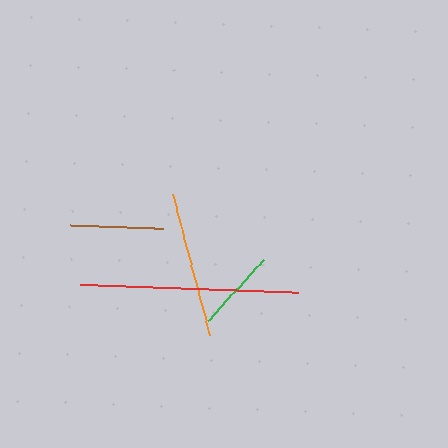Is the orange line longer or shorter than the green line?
The orange line is longer than the green line.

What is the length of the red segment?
The red segment is approximately 218 pixels long.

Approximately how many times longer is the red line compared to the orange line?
The red line is approximately 1.5 times the length of the orange line.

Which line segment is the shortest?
The green line is the shortest at approximately 81 pixels.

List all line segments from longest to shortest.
From longest to shortest: red, orange, brown, green.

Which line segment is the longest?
The red line is the longest at approximately 218 pixels.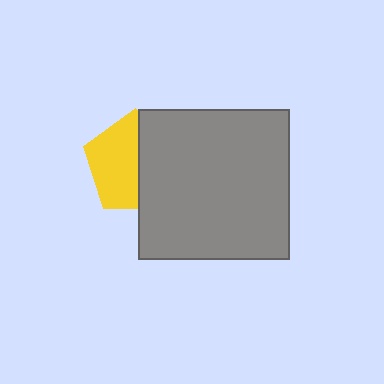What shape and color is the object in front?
The object in front is a gray square.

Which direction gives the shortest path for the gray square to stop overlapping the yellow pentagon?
Moving right gives the shortest separation.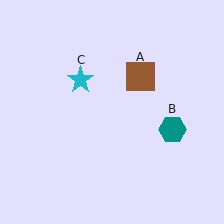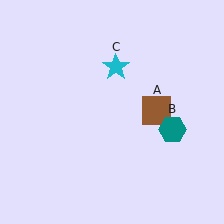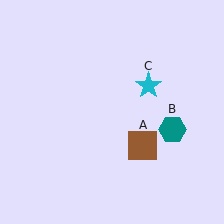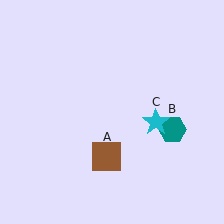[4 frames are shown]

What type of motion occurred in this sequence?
The brown square (object A), cyan star (object C) rotated clockwise around the center of the scene.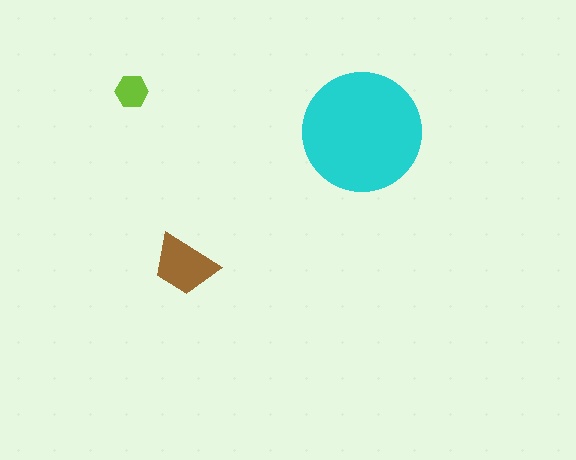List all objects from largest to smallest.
The cyan circle, the brown trapezoid, the lime hexagon.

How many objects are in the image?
There are 3 objects in the image.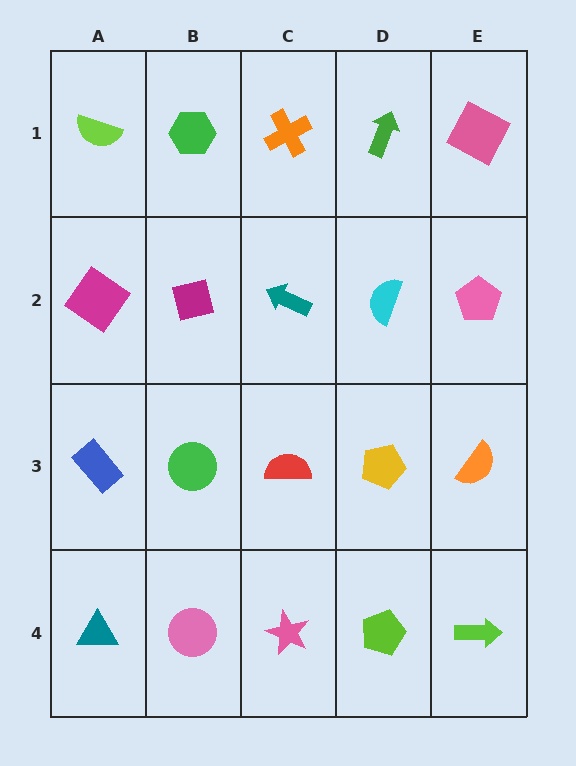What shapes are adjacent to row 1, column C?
A teal arrow (row 2, column C), a green hexagon (row 1, column B), a green arrow (row 1, column D).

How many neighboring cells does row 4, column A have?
2.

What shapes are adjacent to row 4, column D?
A yellow pentagon (row 3, column D), a pink star (row 4, column C), a lime arrow (row 4, column E).